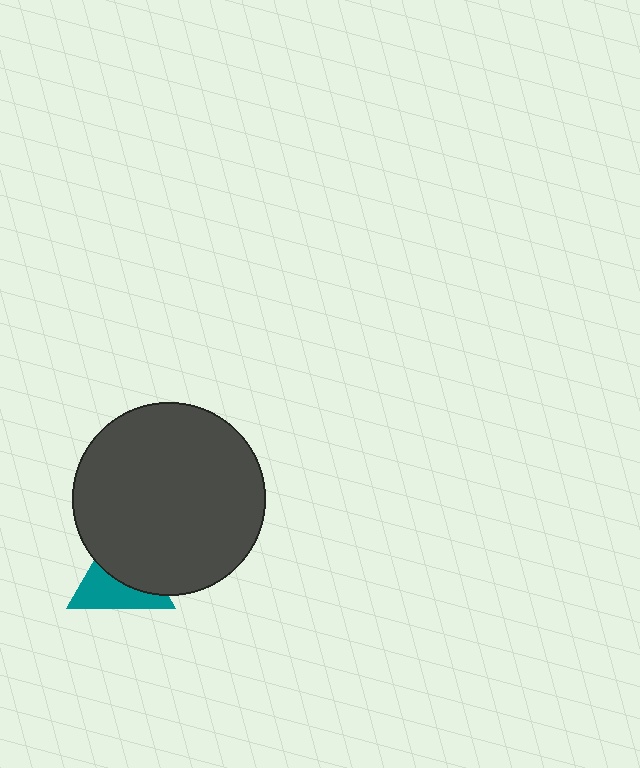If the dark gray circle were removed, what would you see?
You would see the complete teal triangle.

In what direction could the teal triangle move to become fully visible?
The teal triangle could move down. That would shift it out from behind the dark gray circle entirely.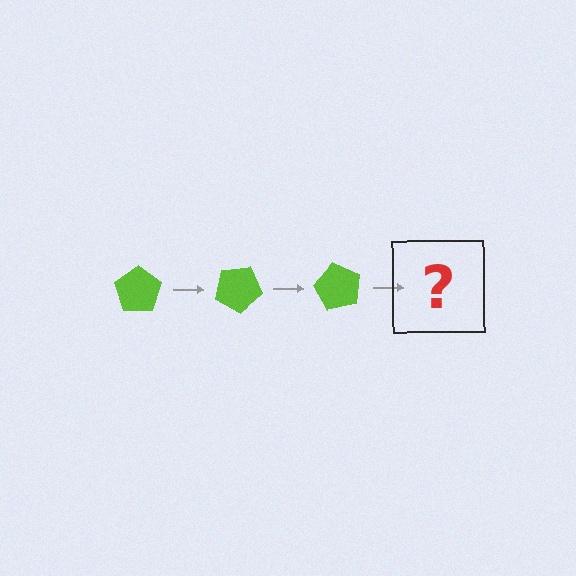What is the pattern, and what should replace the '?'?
The pattern is that the pentagon rotates 30 degrees each step. The '?' should be a lime pentagon rotated 90 degrees.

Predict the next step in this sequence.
The next step is a lime pentagon rotated 90 degrees.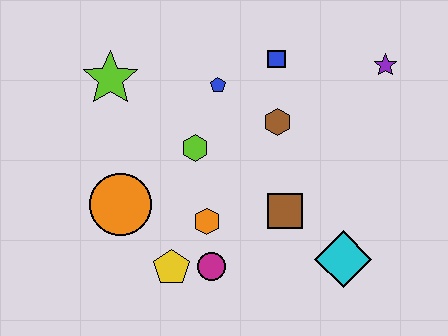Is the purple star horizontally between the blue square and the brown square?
No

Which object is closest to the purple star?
The blue square is closest to the purple star.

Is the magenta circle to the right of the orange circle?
Yes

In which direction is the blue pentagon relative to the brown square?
The blue pentagon is above the brown square.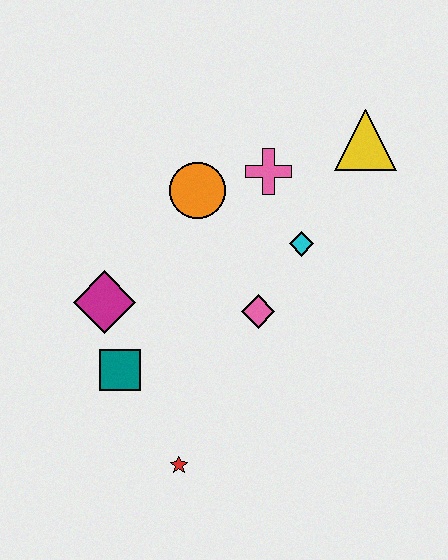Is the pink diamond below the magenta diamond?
Yes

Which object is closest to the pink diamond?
The cyan diamond is closest to the pink diamond.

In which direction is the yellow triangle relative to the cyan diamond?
The yellow triangle is above the cyan diamond.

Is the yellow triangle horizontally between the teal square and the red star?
No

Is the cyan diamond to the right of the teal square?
Yes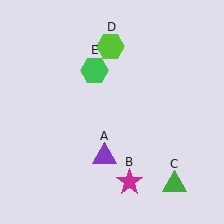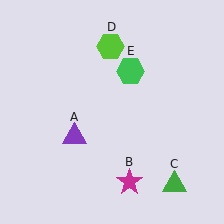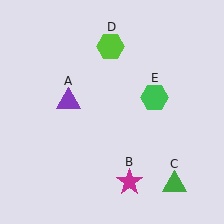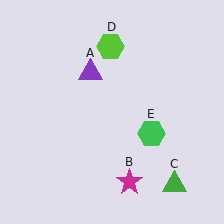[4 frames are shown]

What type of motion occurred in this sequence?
The purple triangle (object A), green hexagon (object E) rotated clockwise around the center of the scene.